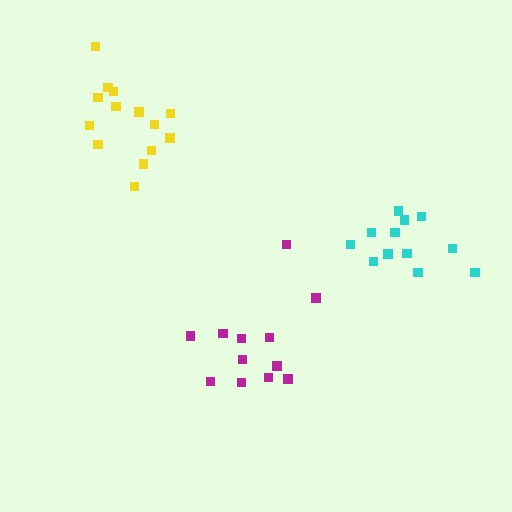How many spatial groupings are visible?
There are 3 spatial groupings.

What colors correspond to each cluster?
The clusters are colored: magenta, yellow, cyan.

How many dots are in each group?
Group 1: 12 dots, Group 2: 14 dots, Group 3: 12 dots (38 total).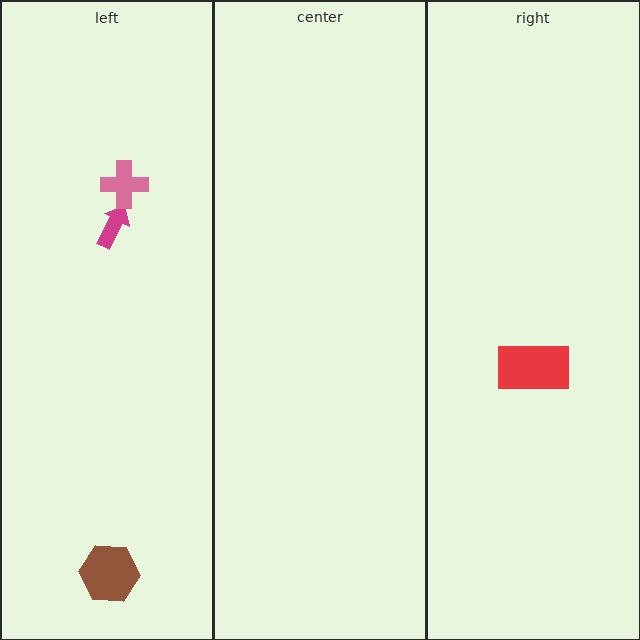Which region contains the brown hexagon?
The left region.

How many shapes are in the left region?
3.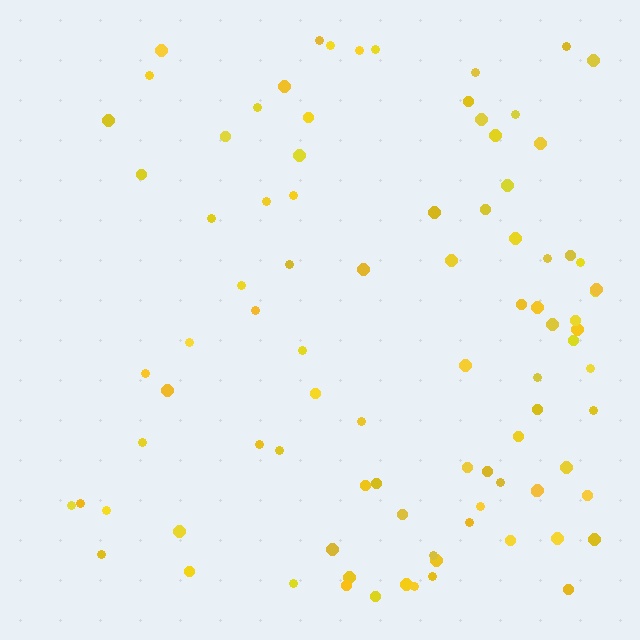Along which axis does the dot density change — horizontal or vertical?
Horizontal.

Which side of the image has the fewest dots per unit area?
The left.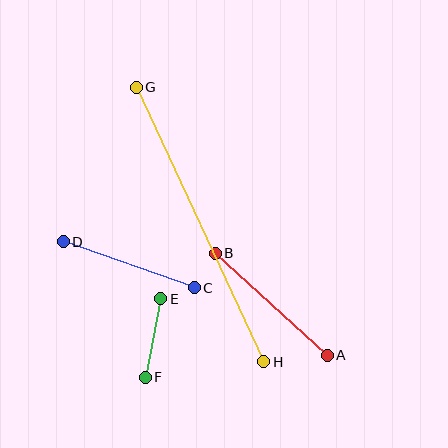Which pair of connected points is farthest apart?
Points G and H are farthest apart.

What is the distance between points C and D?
The distance is approximately 139 pixels.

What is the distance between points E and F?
The distance is approximately 80 pixels.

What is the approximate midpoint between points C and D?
The midpoint is at approximately (129, 265) pixels.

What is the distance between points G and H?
The distance is approximately 303 pixels.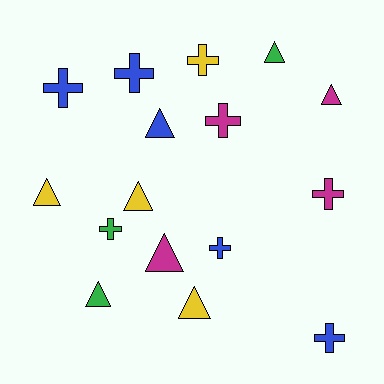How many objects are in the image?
There are 16 objects.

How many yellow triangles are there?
There are 3 yellow triangles.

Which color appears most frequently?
Blue, with 5 objects.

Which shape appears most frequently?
Cross, with 8 objects.